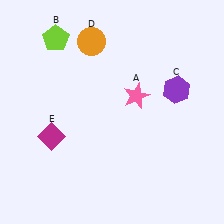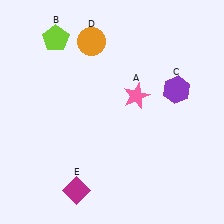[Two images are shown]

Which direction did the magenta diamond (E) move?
The magenta diamond (E) moved down.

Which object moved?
The magenta diamond (E) moved down.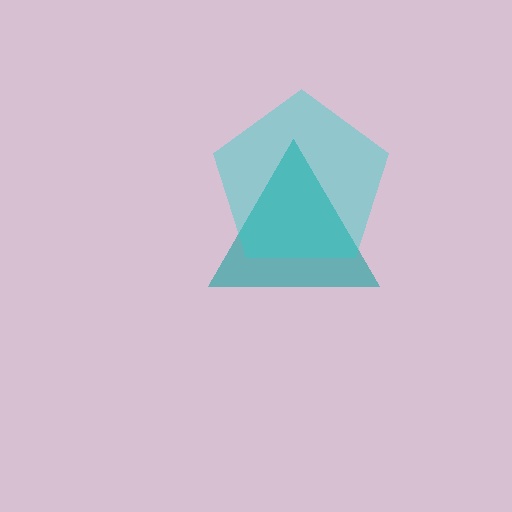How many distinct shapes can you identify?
There are 2 distinct shapes: a teal triangle, a cyan pentagon.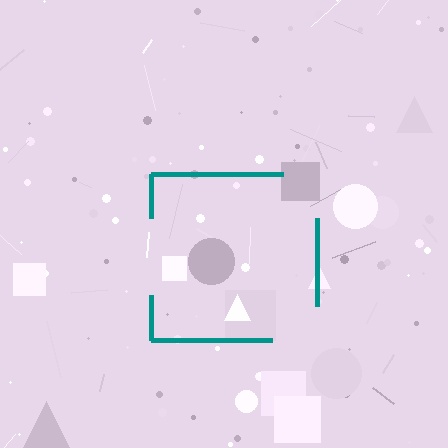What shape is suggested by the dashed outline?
The dashed outline suggests a square.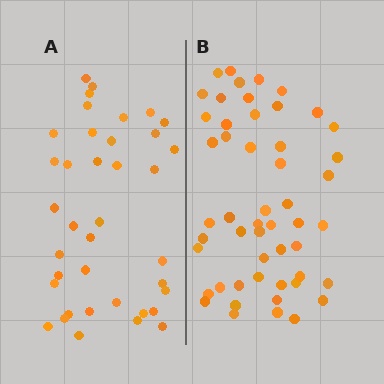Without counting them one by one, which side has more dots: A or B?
Region B (the right region) has more dots.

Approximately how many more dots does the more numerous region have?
Region B has approximately 15 more dots than region A.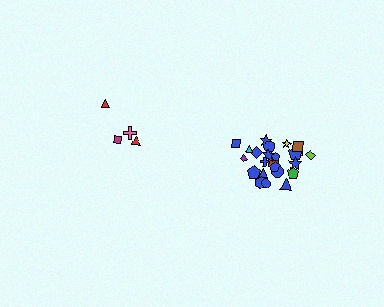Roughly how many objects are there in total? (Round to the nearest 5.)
Roughly 30 objects in total.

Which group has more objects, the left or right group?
The right group.